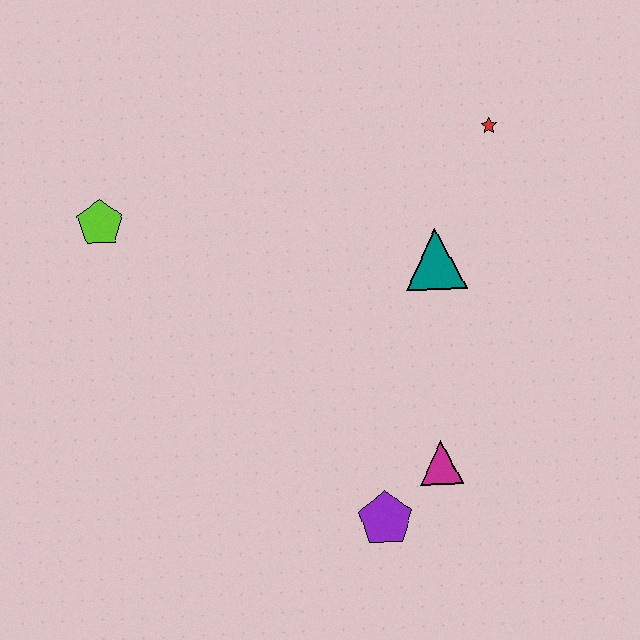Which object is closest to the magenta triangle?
The purple pentagon is closest to the magenta triangle.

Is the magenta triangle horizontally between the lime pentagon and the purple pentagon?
No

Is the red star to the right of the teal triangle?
Yes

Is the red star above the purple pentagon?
Yes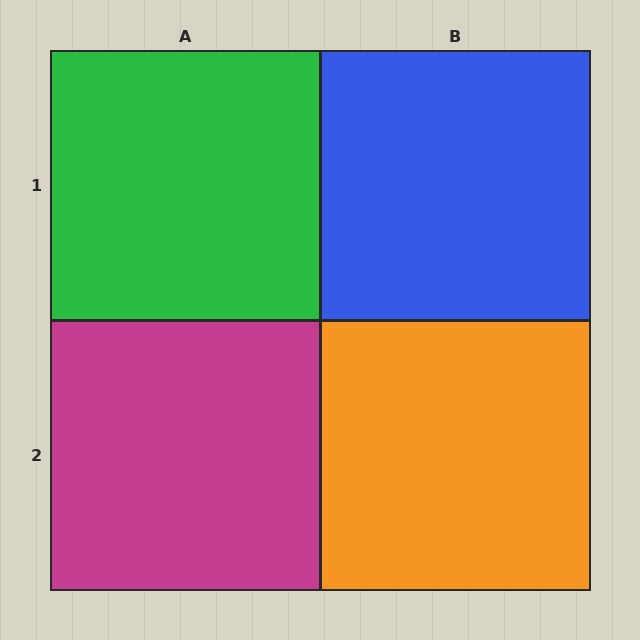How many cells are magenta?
1 cell is magenta.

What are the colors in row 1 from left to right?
Green, blue.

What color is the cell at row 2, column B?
Orange.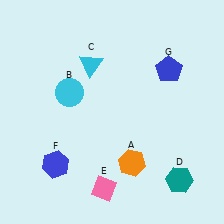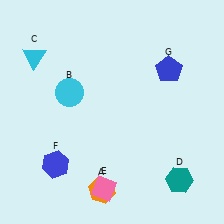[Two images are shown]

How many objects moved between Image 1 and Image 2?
2 objects moved between the two images.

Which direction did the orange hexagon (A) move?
The orange hexagon (A) moved left.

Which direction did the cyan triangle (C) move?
The cyan triangle (C) moved left.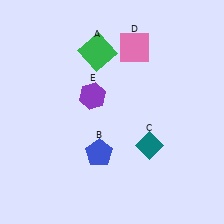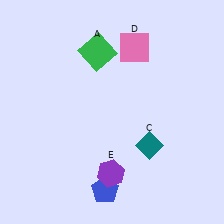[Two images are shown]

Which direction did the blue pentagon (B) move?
The blue pentagon (B) moved down.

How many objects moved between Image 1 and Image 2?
2 objects moved between the two images.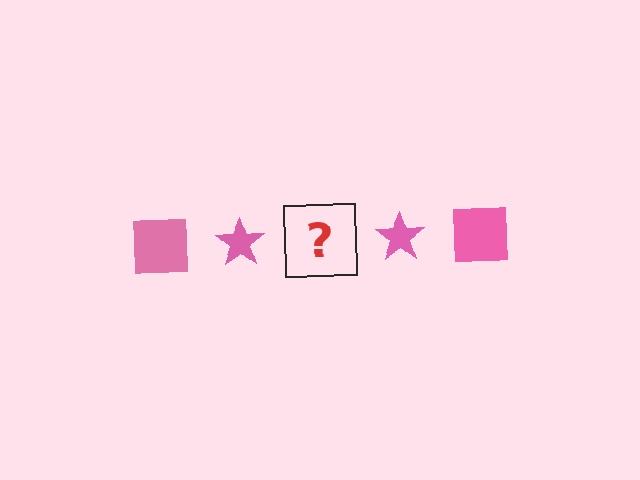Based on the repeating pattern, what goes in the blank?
The blank should be a pink square.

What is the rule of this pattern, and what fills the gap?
The rule is that the pattern cycles through square, star shapes in pink. The gap should be filled with a pink square.